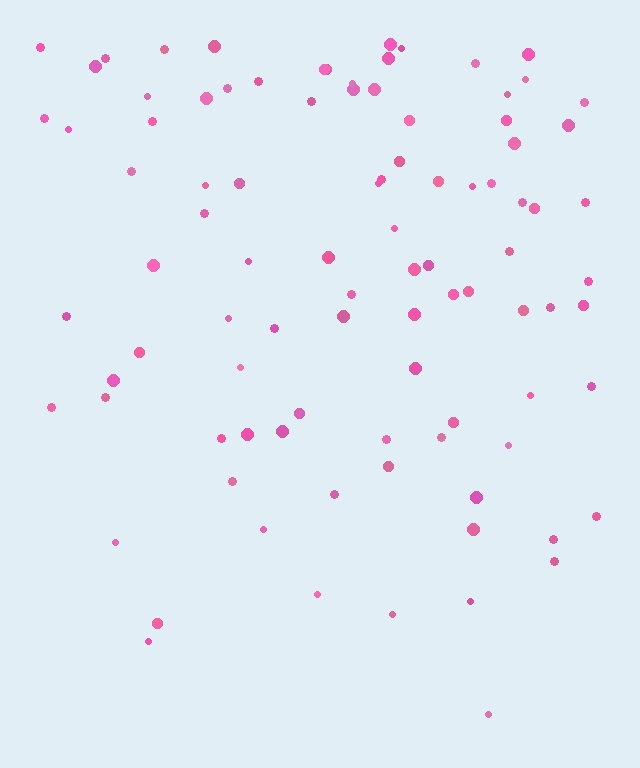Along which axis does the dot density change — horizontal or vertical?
Vertical.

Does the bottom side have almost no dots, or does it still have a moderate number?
Still a moderate number, just noticeably fewer than the top.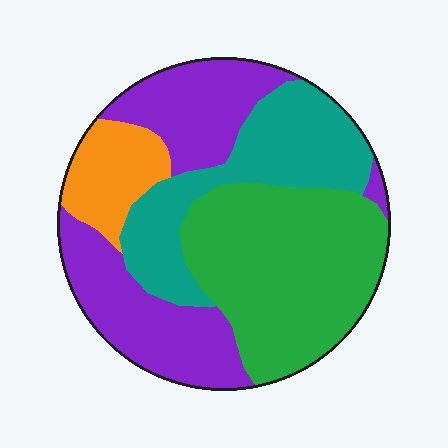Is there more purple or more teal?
Purple.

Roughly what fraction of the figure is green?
Green covers roughly 35% of the figure.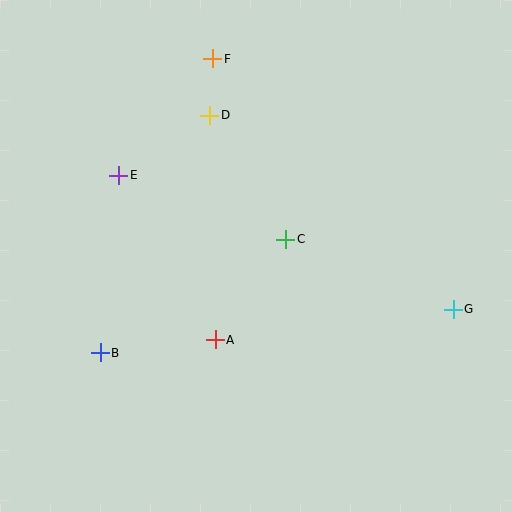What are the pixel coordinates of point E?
Point E is at (119, 175).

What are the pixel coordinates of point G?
Point G is at (453, 309).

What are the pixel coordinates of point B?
Point B is at (100, 353).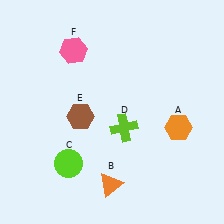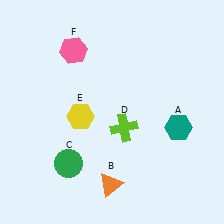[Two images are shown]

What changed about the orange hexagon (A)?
In Image 1, A is orange. In Image 2, it changed to teal.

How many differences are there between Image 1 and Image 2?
There are 3 differences between the two images.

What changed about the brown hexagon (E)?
In Image 1, E is brown. In Image 2, it changed to yellow.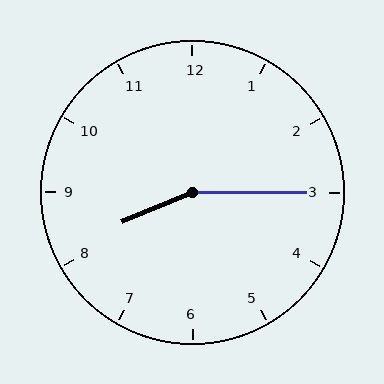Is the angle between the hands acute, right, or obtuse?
It is obtuse.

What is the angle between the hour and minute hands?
Approximately 158 degrees.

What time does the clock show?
8:15.